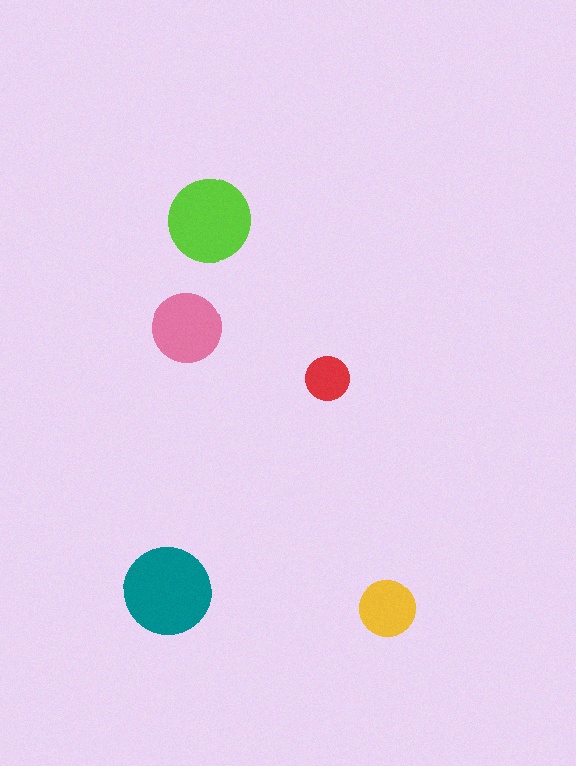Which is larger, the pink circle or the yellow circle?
The pink one.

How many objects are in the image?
There are 5 objects in the image.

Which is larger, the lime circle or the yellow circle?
The lime one.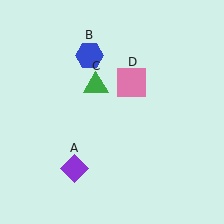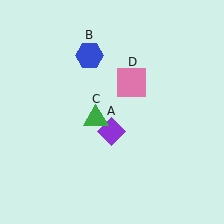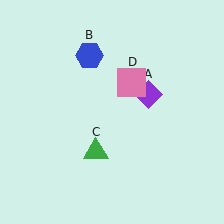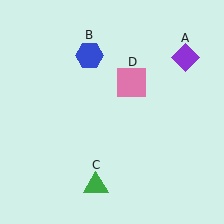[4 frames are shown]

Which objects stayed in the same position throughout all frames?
Blue hexagon (object B) and pink square (object D) remained stationary.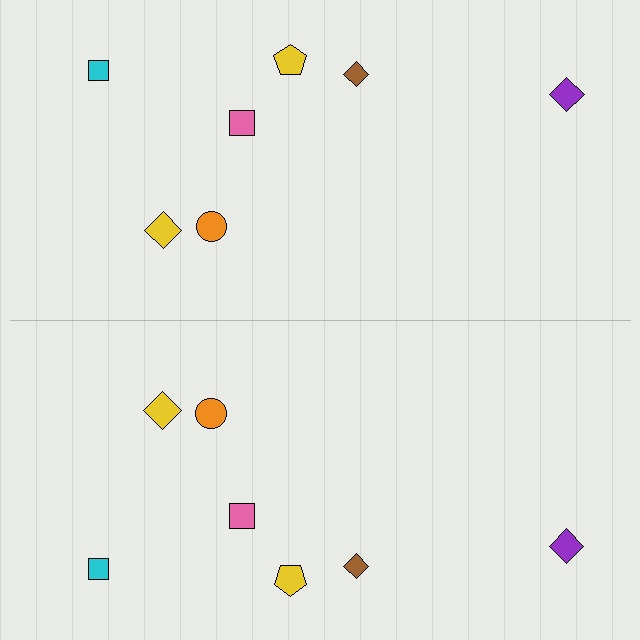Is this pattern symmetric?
Yes, this pattern has bilateral (reflection) symmetry.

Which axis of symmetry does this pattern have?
The pattern has a horizontal axis of symmetry running through the center of the image.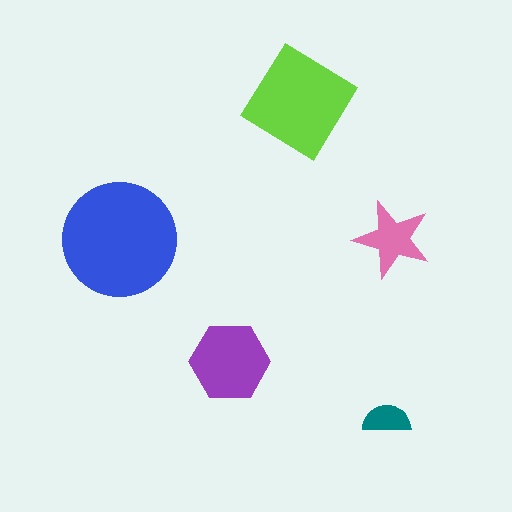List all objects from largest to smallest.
The blue circle, the lime diamond, the purple hexagon, the pink star, the teal semicircle.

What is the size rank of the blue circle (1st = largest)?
1st.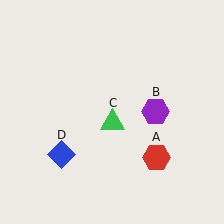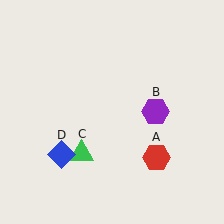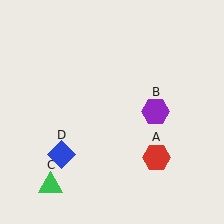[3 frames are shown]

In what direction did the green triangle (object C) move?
The green triangle (object C) moved down and to the left.